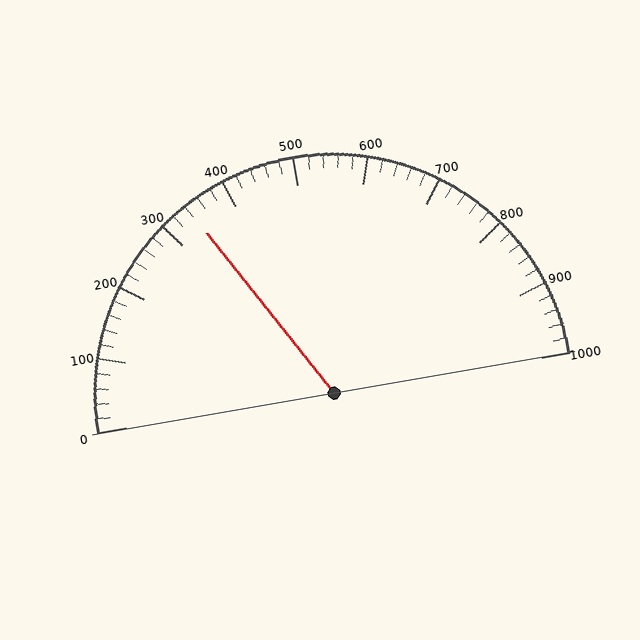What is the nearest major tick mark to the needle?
The nearest major tick mark is 300.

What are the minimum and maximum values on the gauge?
The gauge ranges from 0 to 1000.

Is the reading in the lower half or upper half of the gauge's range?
The reading is in the lower half of the range (0 to 1000).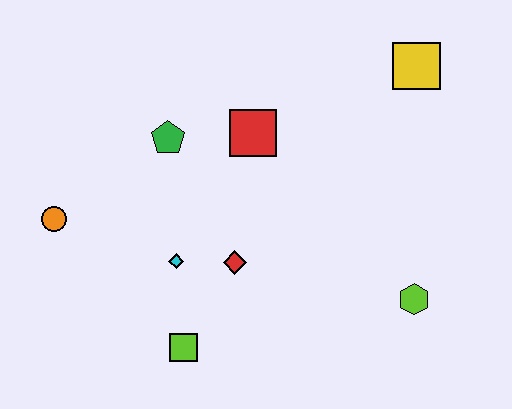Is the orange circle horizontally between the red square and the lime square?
No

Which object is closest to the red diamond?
The cyan diamond is closest to the red diamond.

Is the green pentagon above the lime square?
Yes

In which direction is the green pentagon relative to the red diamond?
The green pentagon is above the red diamond.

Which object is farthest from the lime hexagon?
The orange circle is farthest from the lime hexagon.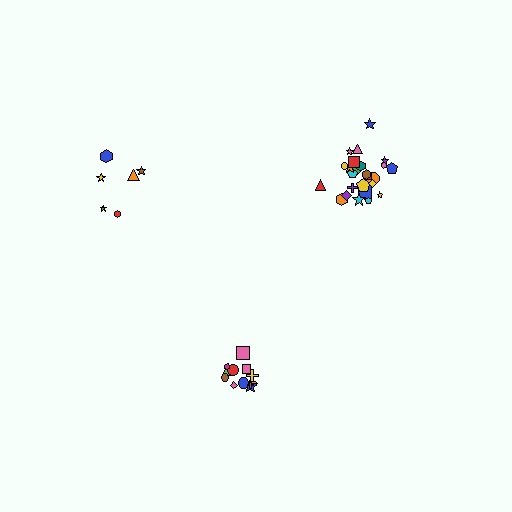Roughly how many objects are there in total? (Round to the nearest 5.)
Roughly 45 objects in total.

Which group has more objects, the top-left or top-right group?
The top-right group.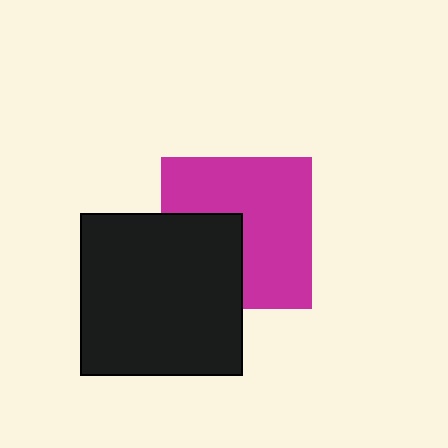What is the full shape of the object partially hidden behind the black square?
The partially hidden object is a magenta square.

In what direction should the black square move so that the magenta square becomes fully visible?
The black square should move toward the lower-left. That is the shortest direction to clear the overlap and leave the magenta square fully visible.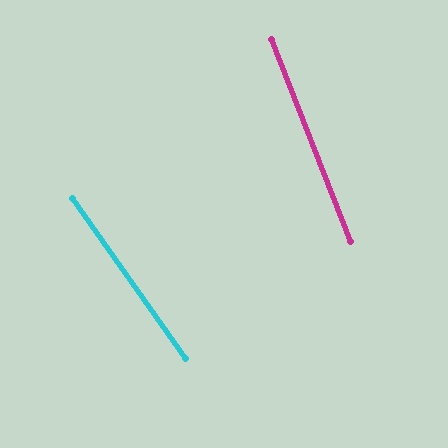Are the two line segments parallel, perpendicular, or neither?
Neither parallel nor perpendicular — they differ by about 14°.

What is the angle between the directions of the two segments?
Approximately 14 degrees.